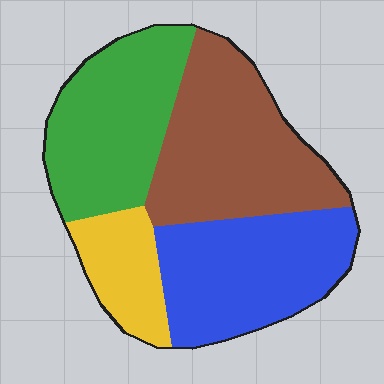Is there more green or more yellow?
Green.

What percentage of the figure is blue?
Blue covers around 30% of the figure.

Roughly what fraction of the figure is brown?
Brown takes up between a sixth and a third of the figure.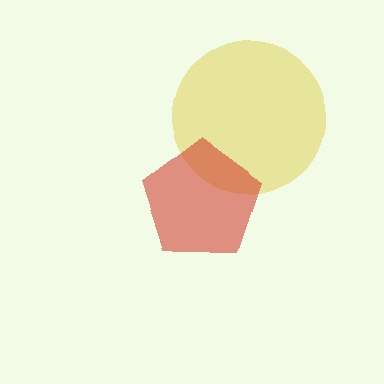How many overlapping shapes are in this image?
There are 2 overlapping shapes in the image.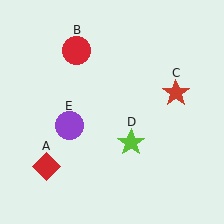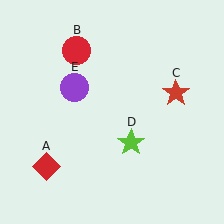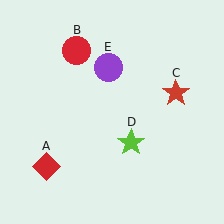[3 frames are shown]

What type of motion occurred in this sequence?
The purple circle (object E) rotated clockwise around the center of the scene.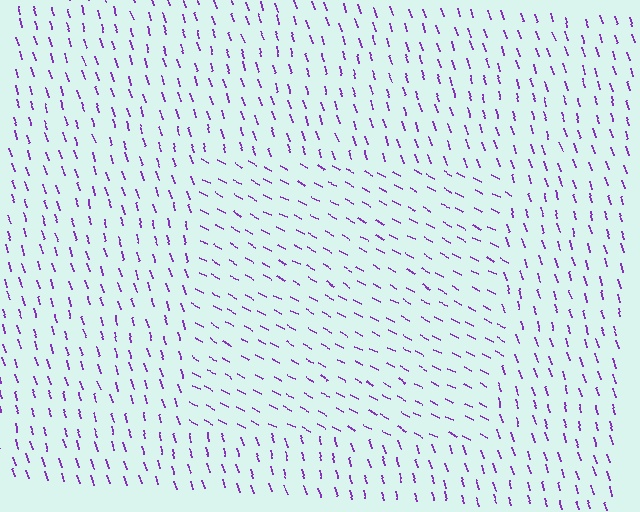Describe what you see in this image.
The image is filled with small purple line segments. A rectangle region in the image has lines oriented differently from the surrounding lines, creating a visible texture boundary.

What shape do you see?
I see a rectangle.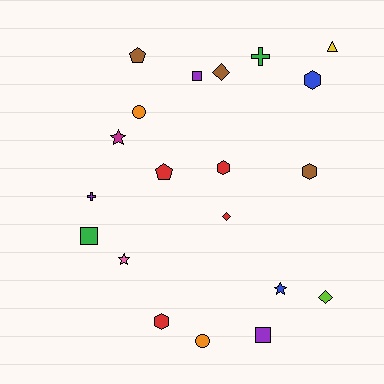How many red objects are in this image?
There are 4 red objects.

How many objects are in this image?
There are 20 objects.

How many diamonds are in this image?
There are 3 diamonds.